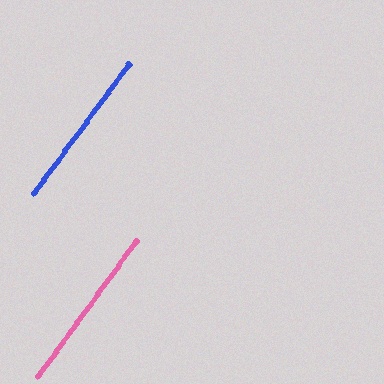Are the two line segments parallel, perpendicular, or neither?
Parallel — their directions differ by only 0.8°.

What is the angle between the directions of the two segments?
Approximately 1 degree.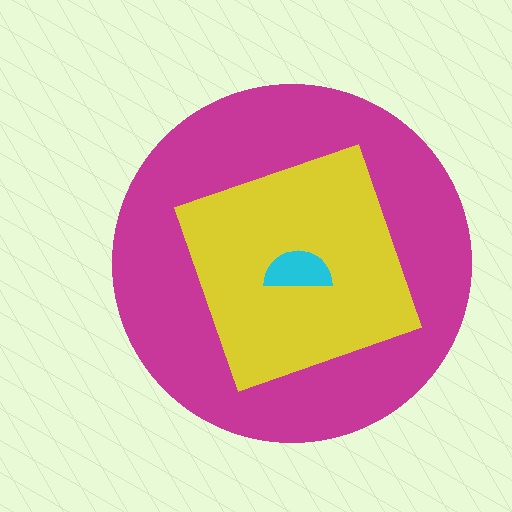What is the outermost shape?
The magenta circle.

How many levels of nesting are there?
3.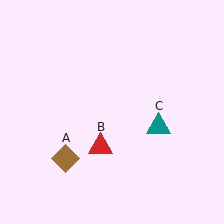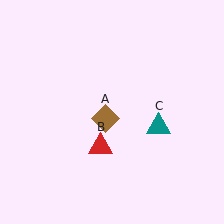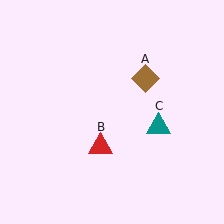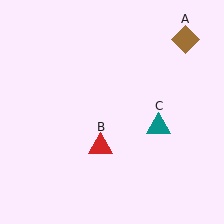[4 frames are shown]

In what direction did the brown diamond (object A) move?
The brown diamond (object A) moved up and to the right.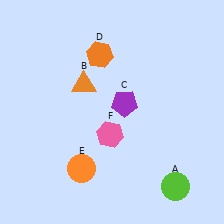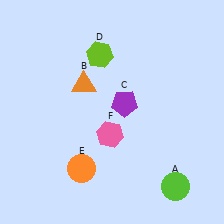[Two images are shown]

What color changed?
The hexagon (D) changed from orange in Image 1 to lime in Image 2.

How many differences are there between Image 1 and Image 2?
There is 1 difference between the two images.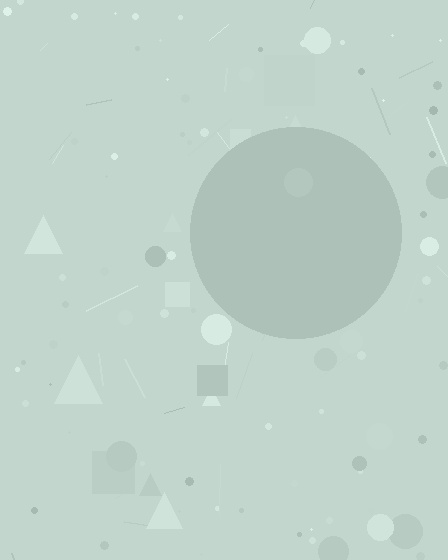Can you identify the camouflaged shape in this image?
The camouflaged shape is a circle.